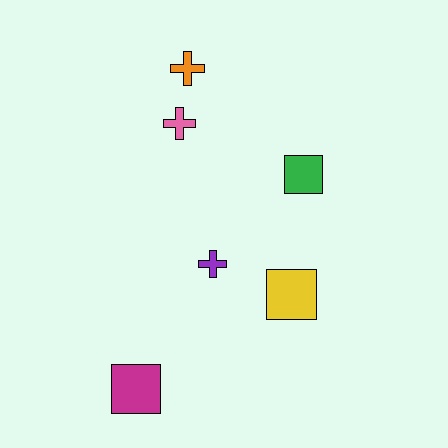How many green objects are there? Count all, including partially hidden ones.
There is 1 green object.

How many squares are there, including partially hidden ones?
There are 3 squares.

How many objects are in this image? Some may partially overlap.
There are 6 objects.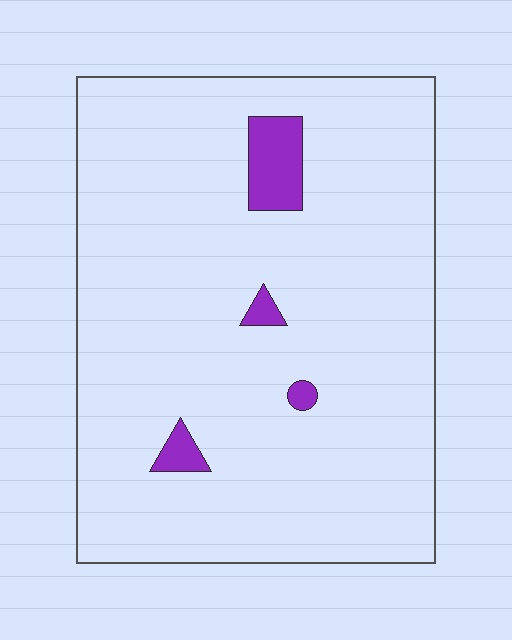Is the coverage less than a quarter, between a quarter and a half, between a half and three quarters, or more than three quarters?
Less than a quarter.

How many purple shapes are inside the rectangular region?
4.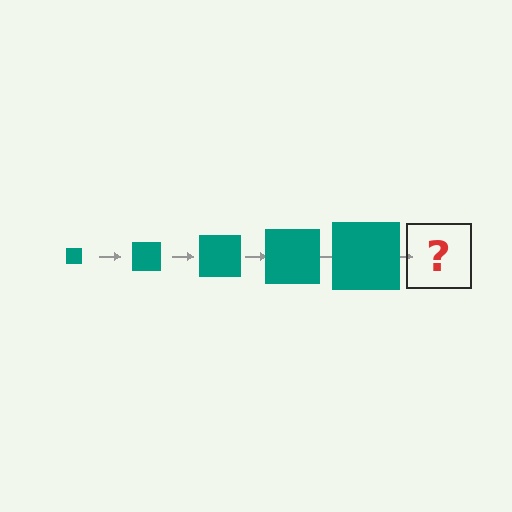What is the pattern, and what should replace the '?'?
The pattern is that the square gets progressively larger each step. The '?' should be a teal square, larger than the previous one.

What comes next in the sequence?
The next element should be a teal square, larger than the previous one.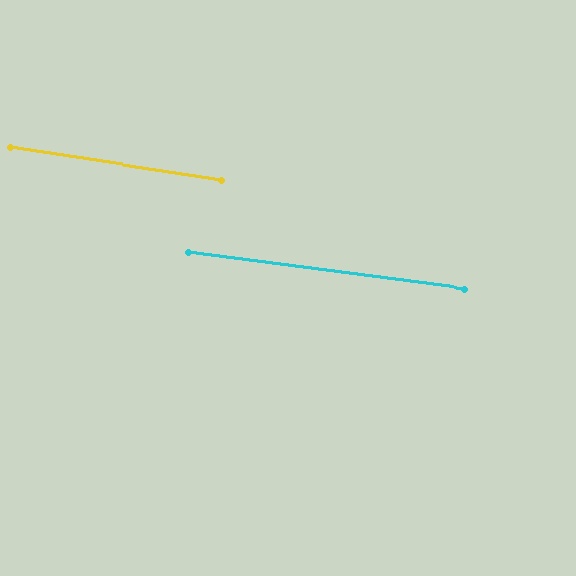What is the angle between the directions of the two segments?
Approximately 1 degree.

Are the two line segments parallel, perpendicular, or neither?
Parallel — their directions differ by only 1.1°.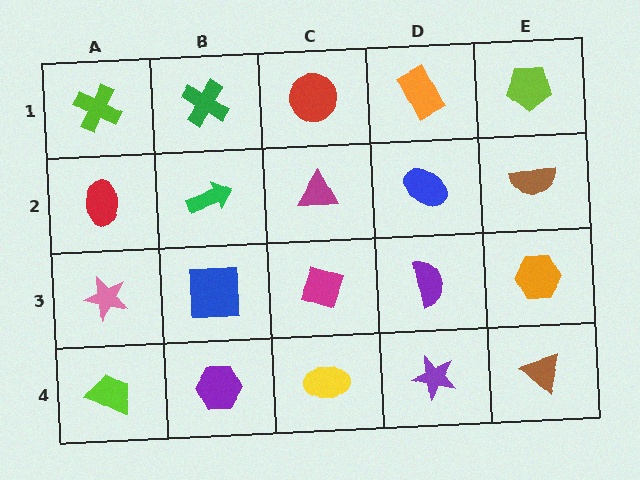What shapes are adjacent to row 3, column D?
A blue ellipse (row 2, column D), a purple star (row 4, column D), a magenta diamond (row 3, column C), an orange hexagon (row 3, column E).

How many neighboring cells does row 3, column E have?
3.